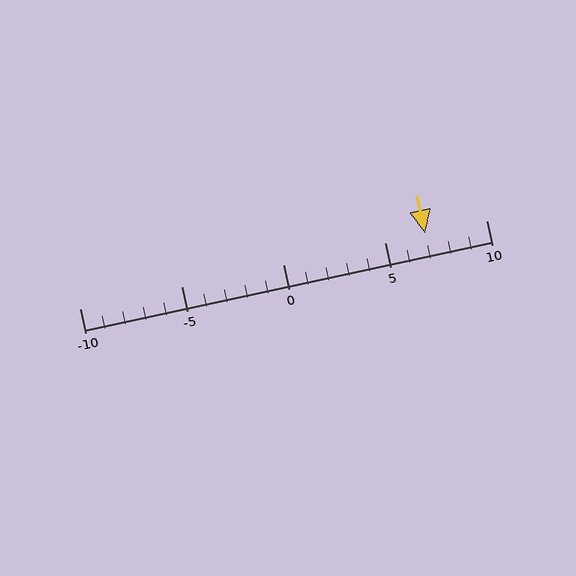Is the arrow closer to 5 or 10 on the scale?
The arrow is closer to 5.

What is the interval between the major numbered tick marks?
The major tick marks are spaced 5 units apart.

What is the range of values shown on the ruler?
The ruler shows values from -10 to 10.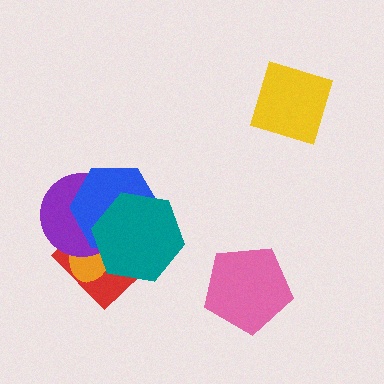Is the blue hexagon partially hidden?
Yes, it is partially covered by another shape.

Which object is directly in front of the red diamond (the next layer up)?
The orange ellipse is directly in front of the red diamond.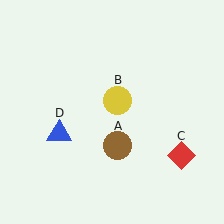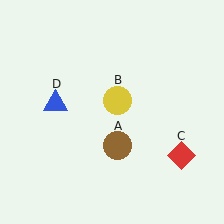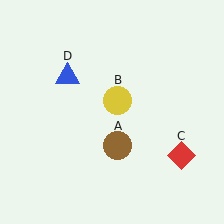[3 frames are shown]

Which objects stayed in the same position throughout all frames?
Brown circle (object A) and yellow circle (object B) and red diamond (object C) remained stationary.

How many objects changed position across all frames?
1 object changed position: blue triangle (object D).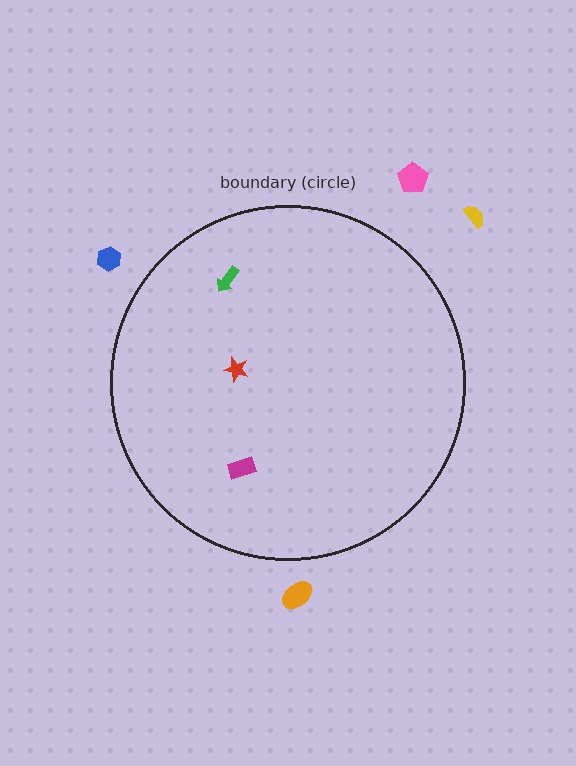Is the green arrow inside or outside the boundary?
Inside.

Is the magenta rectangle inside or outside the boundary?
Inside.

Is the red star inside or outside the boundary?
Inside.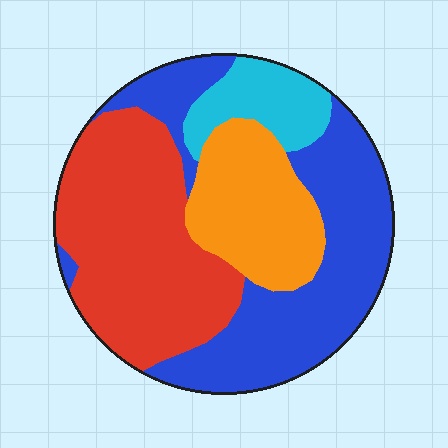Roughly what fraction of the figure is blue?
Blue takes up about three eighths (3/8) of the figure.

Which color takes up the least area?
Cyan, at roughly 10%.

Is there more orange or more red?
Red.